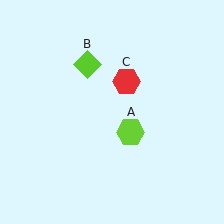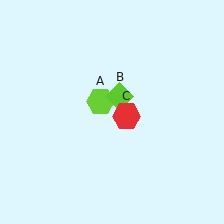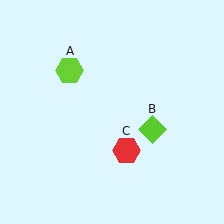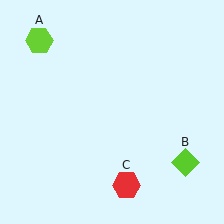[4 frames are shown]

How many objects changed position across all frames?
3 objects changed position: lime hexagon (object A), lime diamond (object B), red hexagon (object C).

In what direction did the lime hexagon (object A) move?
The lime hexagon (object A) moved up and to the left.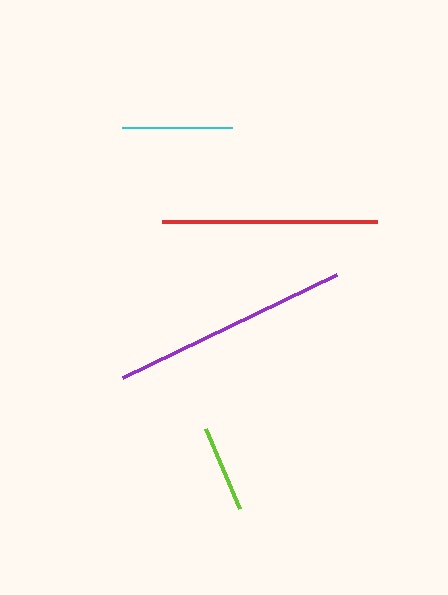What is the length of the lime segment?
The lime segment is approximately 87 pixels long.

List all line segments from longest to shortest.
From longest to shortest: purple, red, cyan, lime.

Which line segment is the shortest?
The lime line is the shortest at approximately 87 pixels.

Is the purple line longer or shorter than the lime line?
The purple line is longer than the lime line.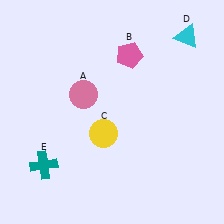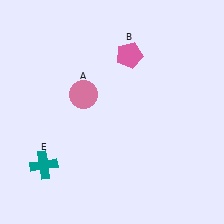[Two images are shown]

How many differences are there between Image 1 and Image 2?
There are 2 differences between the two images.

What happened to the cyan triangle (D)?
The cyan triangle (D) was removed in Image 2. It was in the top-right area of Image 1.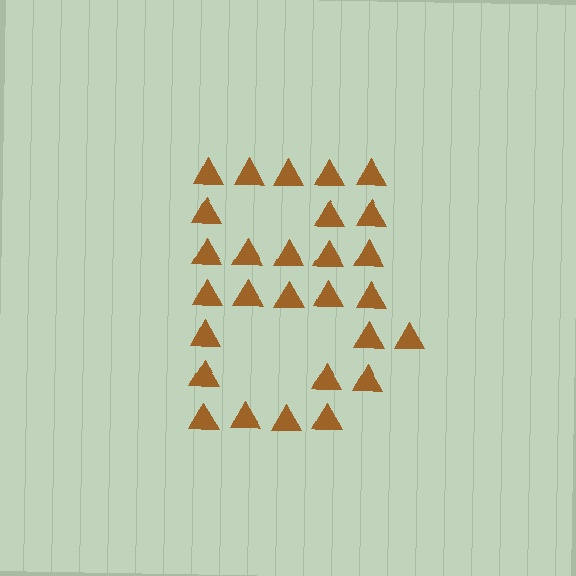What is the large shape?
The large shape is the letter B.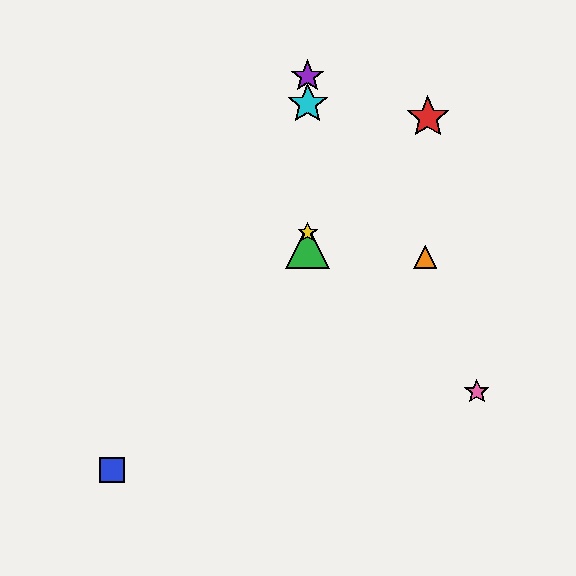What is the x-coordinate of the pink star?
The pink star is at x≈477.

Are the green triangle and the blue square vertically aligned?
No, the green triangle is at x≈308 and the blue square is at x≈112.